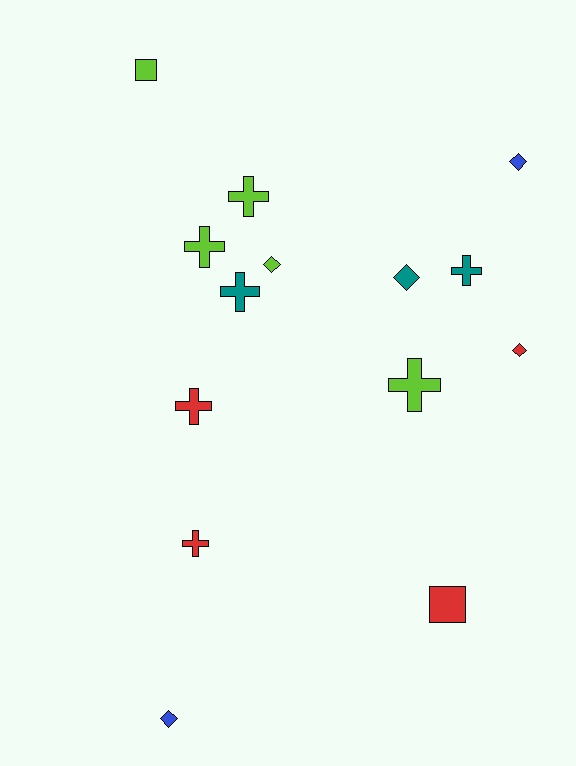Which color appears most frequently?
Lime, with 5 objects.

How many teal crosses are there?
There are 2 teal crosses.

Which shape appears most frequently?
Cross, with 7 objects.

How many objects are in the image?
There are 14 objects.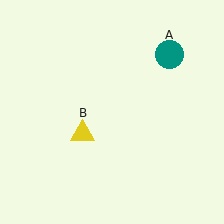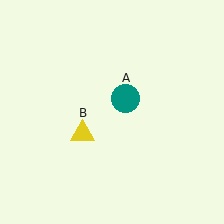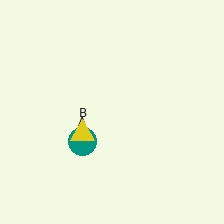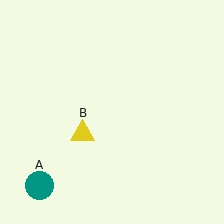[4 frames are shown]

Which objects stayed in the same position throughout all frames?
Yellow triangle (object B) remained stationary.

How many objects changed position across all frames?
1 object changed position: teal circle (object A).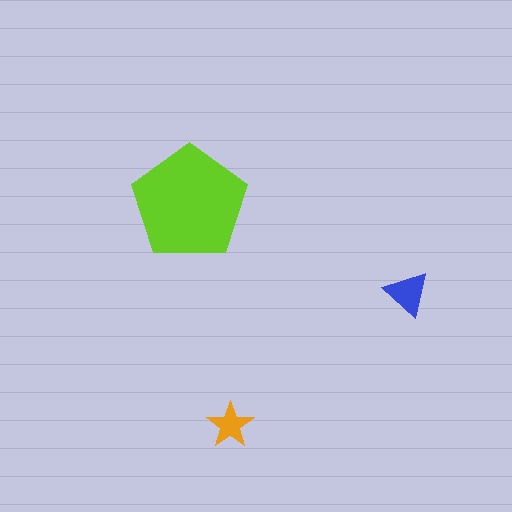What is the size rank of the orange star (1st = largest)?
3rd.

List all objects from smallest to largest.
The orange star, the blue triangle, the lime pentagon.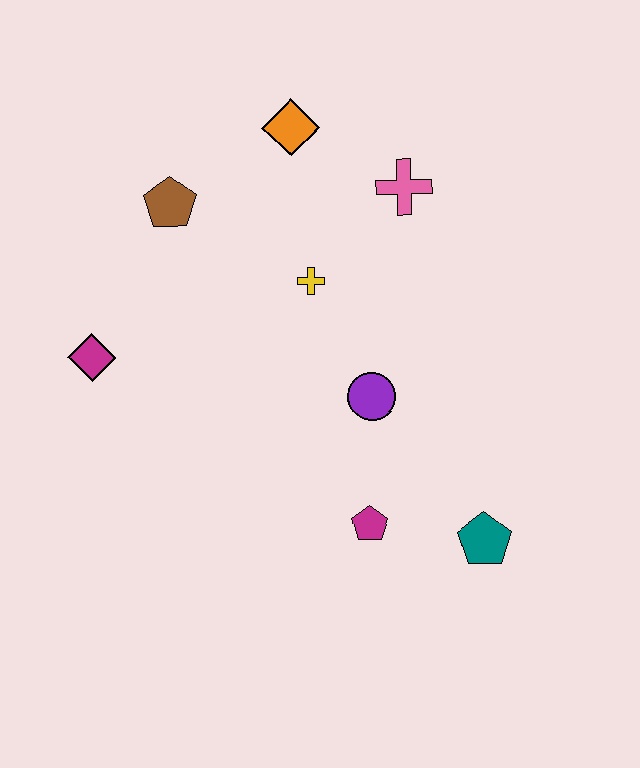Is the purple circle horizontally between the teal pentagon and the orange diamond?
Yes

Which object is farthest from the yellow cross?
The teal pentagon is farthest from the yellow cross.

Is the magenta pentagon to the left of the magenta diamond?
No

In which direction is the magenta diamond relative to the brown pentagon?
The magenta diamond is below the brown pentagon.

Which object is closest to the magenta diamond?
The brown pentagon is closest to the magenta diamond.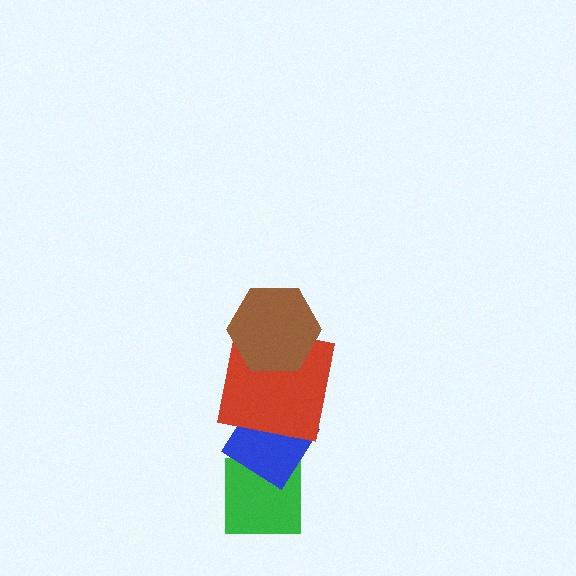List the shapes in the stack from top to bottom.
From top to bottom: the brown hexagon, the red square, the blue diamond, the green square.